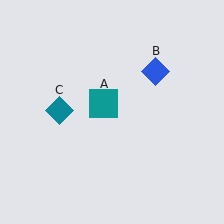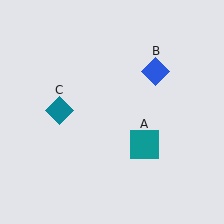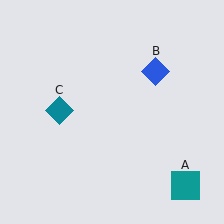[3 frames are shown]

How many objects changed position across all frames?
1 object changed position: teal square (object A).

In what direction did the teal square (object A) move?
The teal square (object A) moved down and to the right.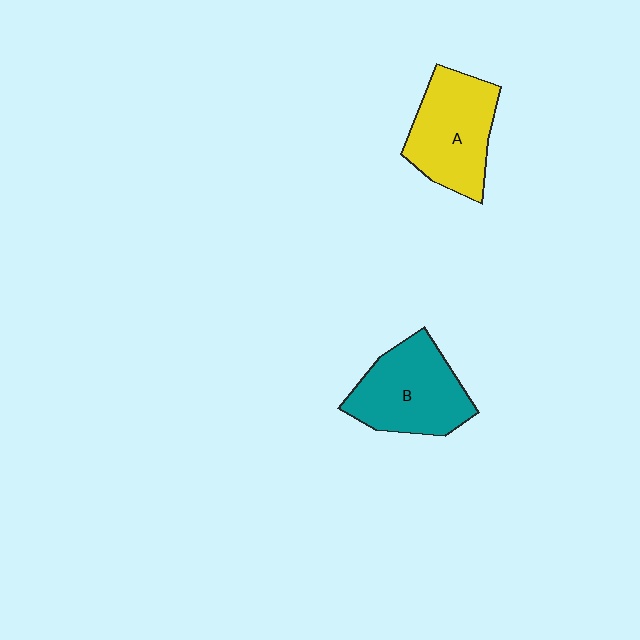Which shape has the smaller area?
Shape A (yellow).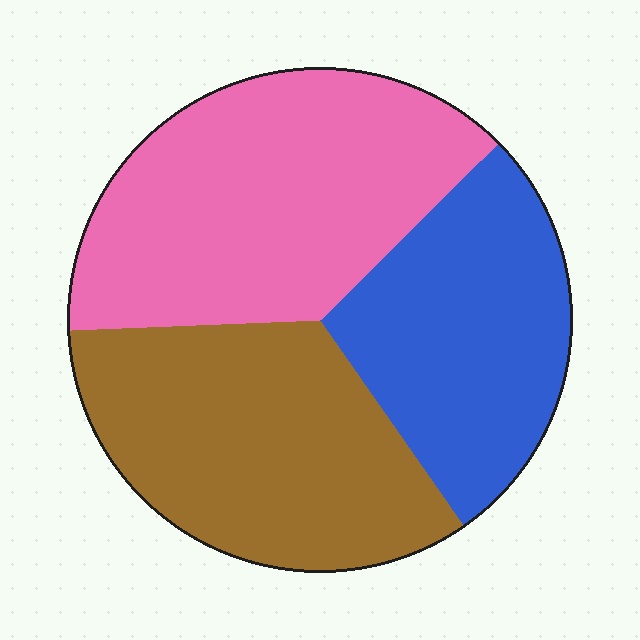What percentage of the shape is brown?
Brown covers around 35% of the shape.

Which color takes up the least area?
Blue, at roughly 30%.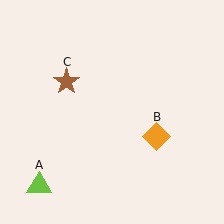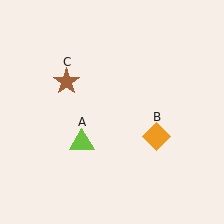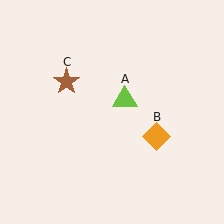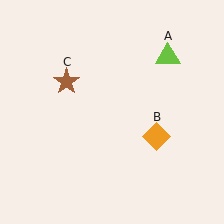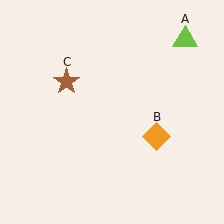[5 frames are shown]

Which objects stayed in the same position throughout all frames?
Orange diamond (object B) and brown star (object C) remained stationary.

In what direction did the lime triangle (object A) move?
The lime triangle (object A) moved up and to the right.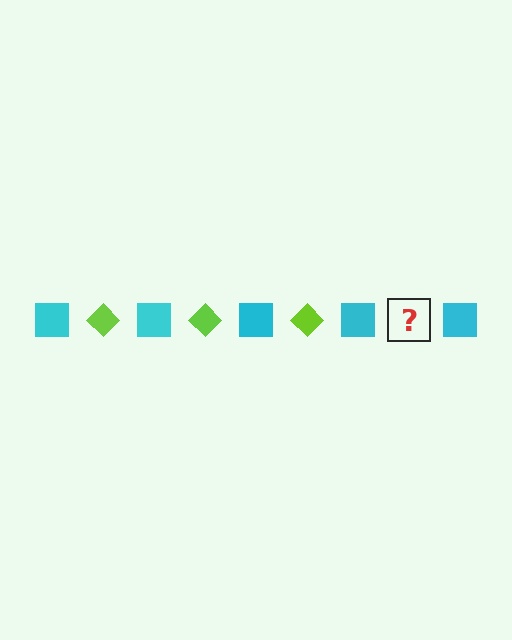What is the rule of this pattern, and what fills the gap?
The rule is that the pattern alternates between cyan square and lime diamond. The gap should be filled with a lime diamond.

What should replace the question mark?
The question mark should be replaced with a lime diamond.